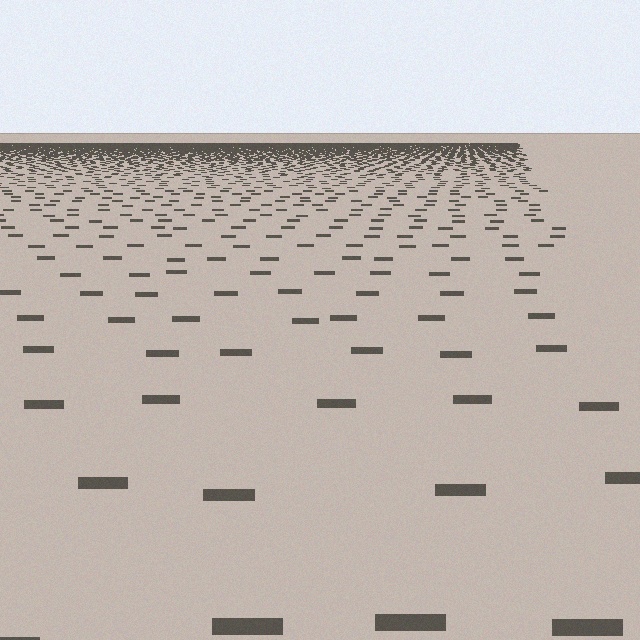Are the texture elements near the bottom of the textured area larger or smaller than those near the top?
Larger. Near the bottom, elements are closer to the viewer and appear at a bigger on-screen size.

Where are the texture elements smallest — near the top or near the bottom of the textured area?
Near the top.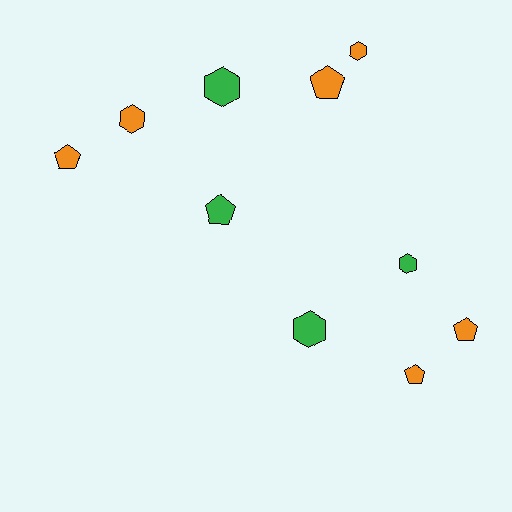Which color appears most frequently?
Orange, with 6 objects.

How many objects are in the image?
There are 10 objects.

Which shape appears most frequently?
Pentagon, with 5 objects.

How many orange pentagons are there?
There are 4 orange pentagons.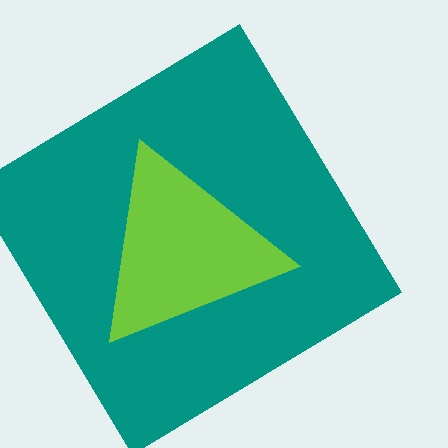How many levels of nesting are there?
2.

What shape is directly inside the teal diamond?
The lime triangle.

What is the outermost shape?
The teal diamond.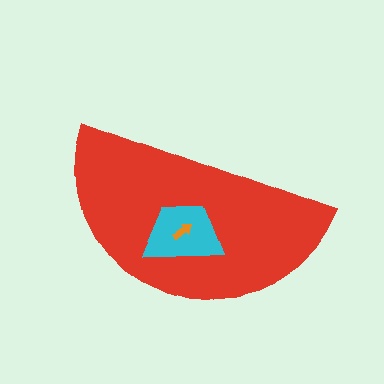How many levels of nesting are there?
3.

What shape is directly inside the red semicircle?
The cyan trapezoid.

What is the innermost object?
The orange arrow.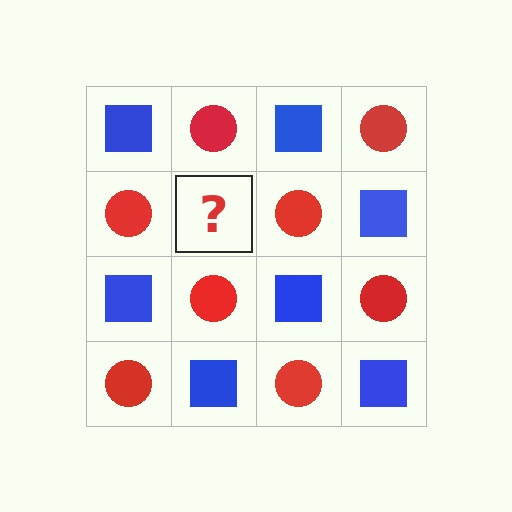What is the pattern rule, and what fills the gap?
The rule is that it alternates blue square and red circle in a checkerboard pattern. The gap should be filled with a blue square.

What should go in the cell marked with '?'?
The missing cell should contain a blue square.